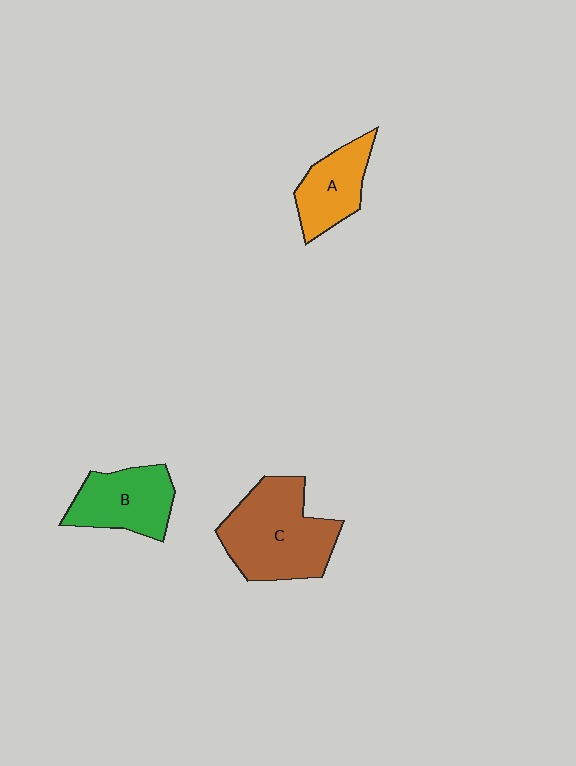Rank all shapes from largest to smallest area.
From largest to smallest: C (brown), B (green), A (orange).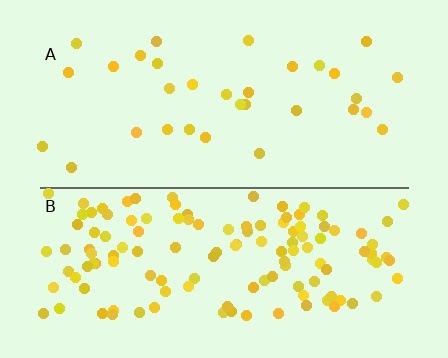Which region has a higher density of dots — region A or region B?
B (the bottom).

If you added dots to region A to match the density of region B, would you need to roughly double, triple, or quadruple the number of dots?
Approximately quadruple.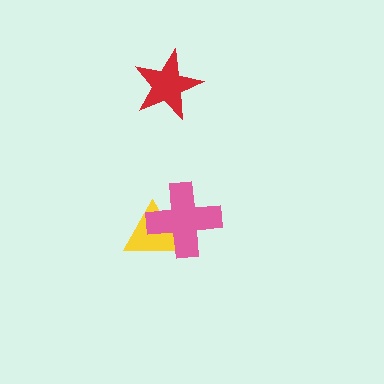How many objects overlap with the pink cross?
1 object overlaps with the pink cross.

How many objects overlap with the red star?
0 objects overlap with the red star.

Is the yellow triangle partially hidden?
Yes, it is partially covered by another shape.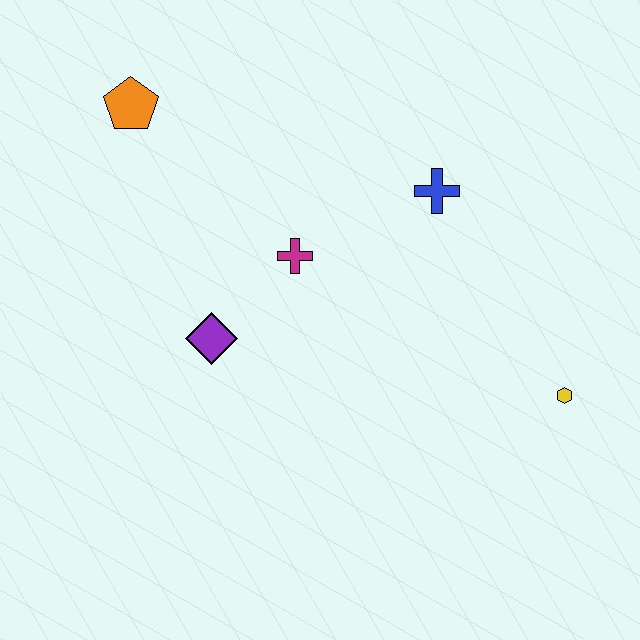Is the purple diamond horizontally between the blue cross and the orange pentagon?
Yes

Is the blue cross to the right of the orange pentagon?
Yes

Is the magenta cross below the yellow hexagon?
No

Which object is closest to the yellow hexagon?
The blue cross is closest to the yellow hexagon.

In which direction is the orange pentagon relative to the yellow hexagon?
The orange pentagon is to the left of the yellow hexagon.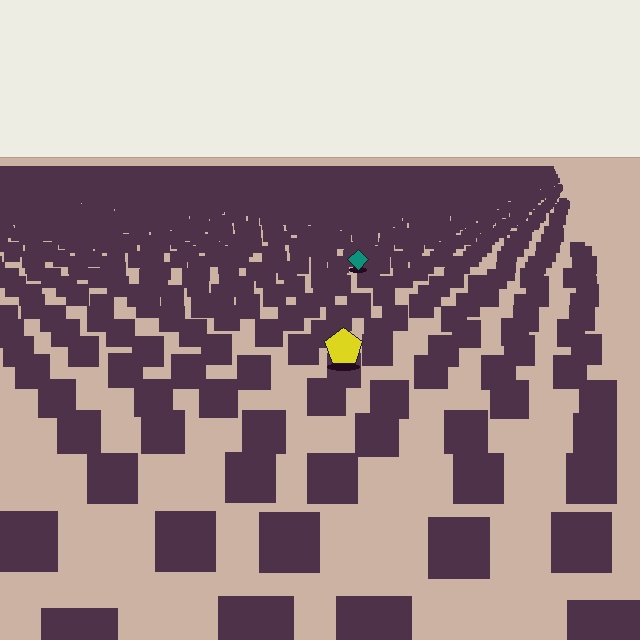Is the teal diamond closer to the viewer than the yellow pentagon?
No. The yellow pentagon is closer — you can tell from the texture gradient: the ground texture is coarser near it.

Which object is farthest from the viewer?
The teal diamond is farthest from the viewer. It appears smaller and the ground texture around it is denser.